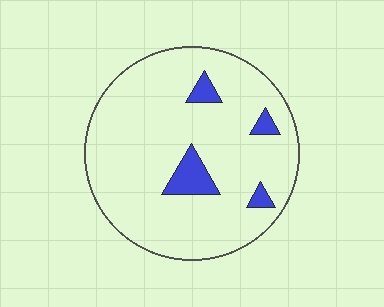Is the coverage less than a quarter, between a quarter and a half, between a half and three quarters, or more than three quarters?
Less than a quarter.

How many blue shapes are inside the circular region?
4.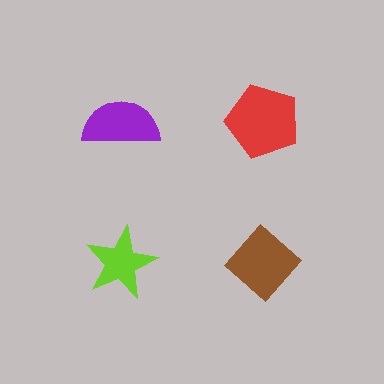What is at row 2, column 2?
A brown diamond.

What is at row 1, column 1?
A purple semicircle.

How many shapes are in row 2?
2 shapes.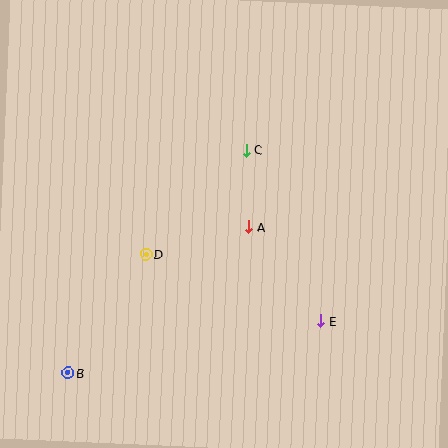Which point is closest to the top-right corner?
Point C is closest to the top-right corner.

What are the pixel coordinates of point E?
Point E is at (321, 321).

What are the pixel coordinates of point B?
Point B is at (68, 373).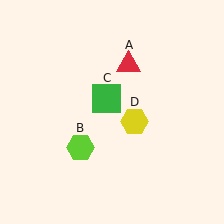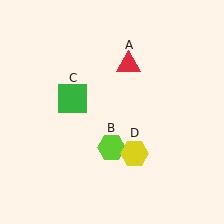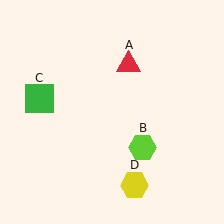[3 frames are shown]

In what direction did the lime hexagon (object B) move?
The lime hexagon (object B) moved right.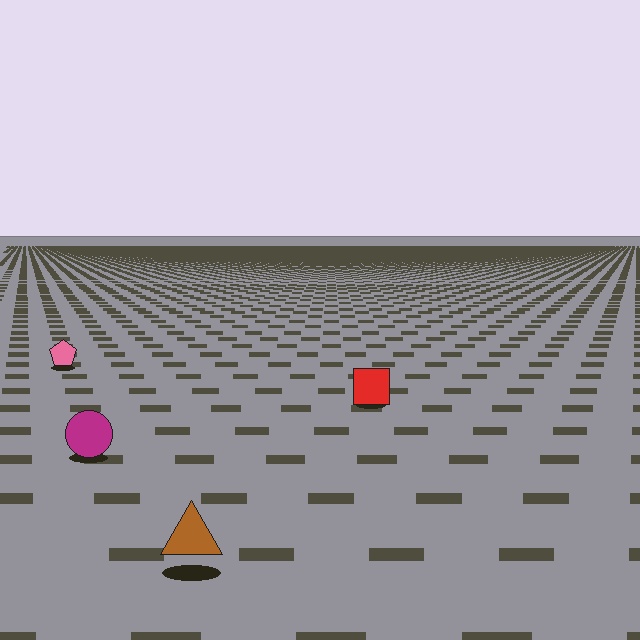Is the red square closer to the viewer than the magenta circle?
No. The magenta circle is closer — you can tell from the texture gradient: the ground texture is coarser near it.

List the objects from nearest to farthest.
From nearest to farthest: the brown triangle, the magenta circle, the red square, the pink pentagon.